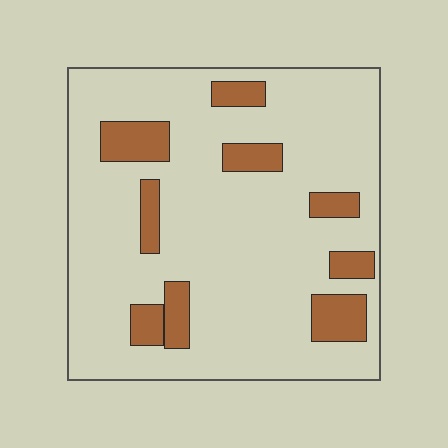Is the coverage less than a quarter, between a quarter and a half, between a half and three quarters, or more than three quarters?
Less than a quarter.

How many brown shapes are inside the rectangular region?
9.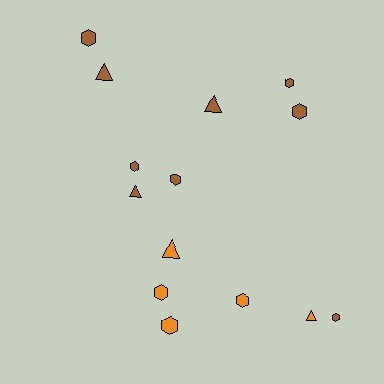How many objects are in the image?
There are 14 objects.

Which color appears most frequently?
Brown, with 9 objects.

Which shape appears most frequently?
Hexagon, with 9 objects.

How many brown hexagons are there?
There are 6 brown hexagons.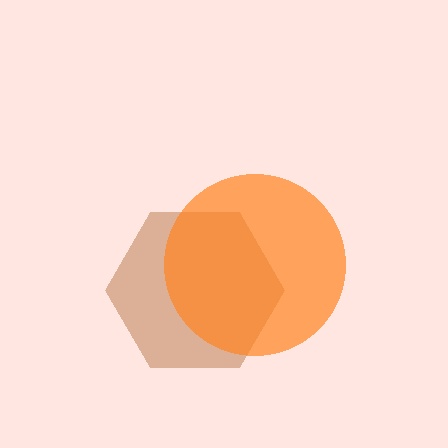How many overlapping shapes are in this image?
There are 2 overlapping shapes in the image.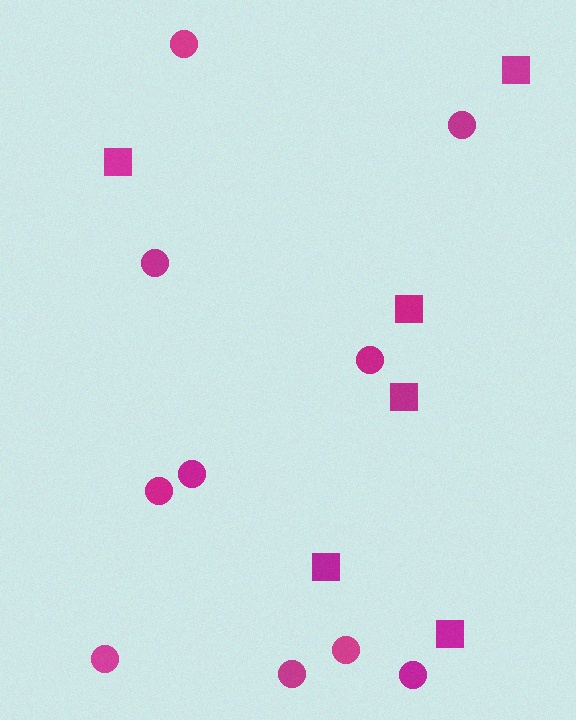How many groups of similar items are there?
There are 2 groups: one group of squares (6) and one group of circles (10).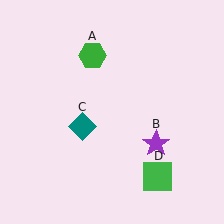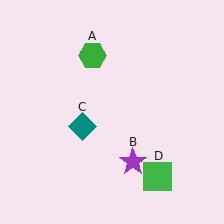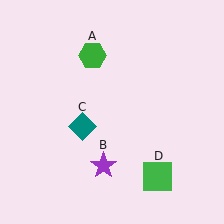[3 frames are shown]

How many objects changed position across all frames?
1 object changed position: purple star (object B).